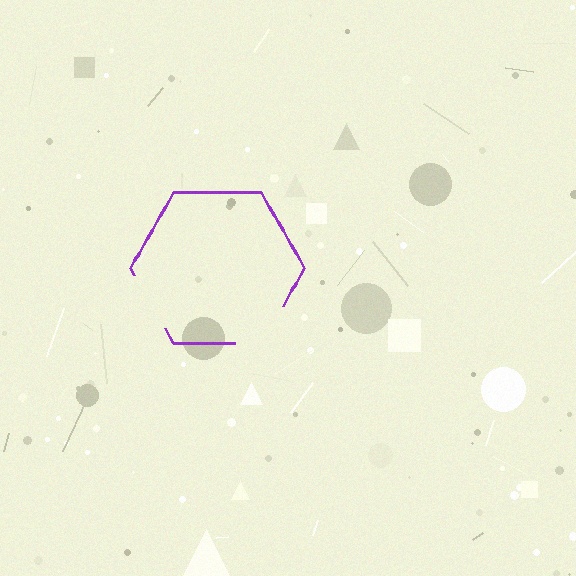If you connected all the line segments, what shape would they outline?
They would outline a hexagon.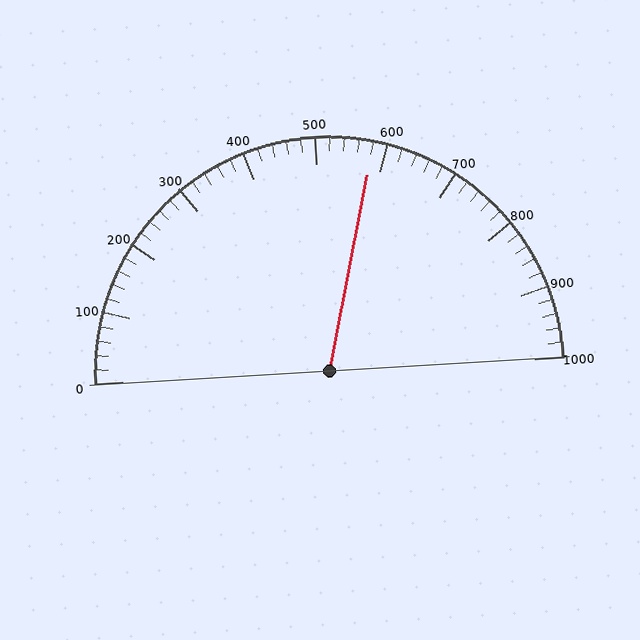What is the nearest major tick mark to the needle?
The nearest major tick mark is 600.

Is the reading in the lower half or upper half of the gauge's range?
The reading is in the upper half of the range (0 to 1000).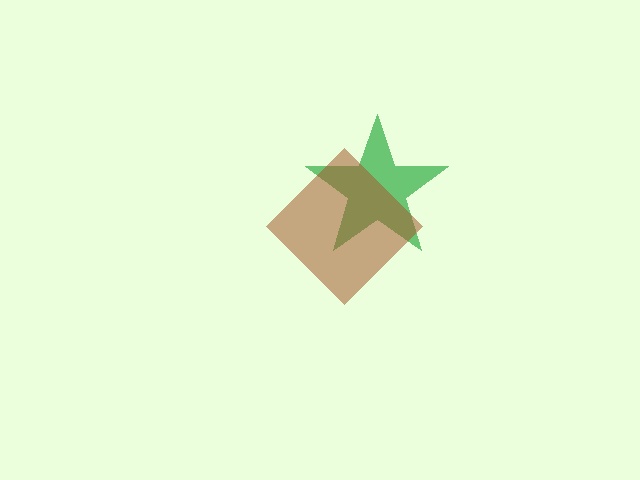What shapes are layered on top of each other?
The layered shapes are: a green star, a brown diamond.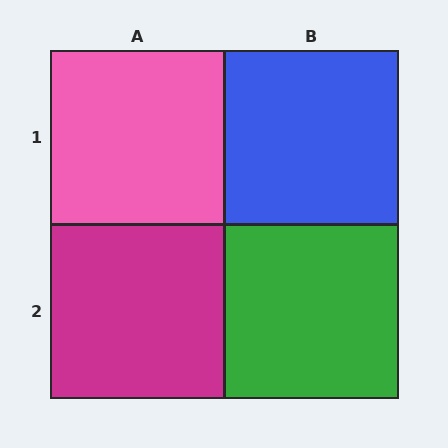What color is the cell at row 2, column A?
Magenta.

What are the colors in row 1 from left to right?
Pink, blue.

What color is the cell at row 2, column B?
Green.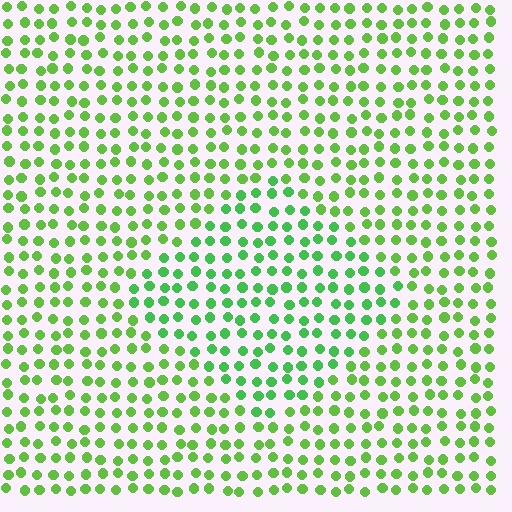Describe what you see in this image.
The image is filled with small lime elements in a uniform arrangement. A diamond-shaped region is visible where the elements are tinted to a slightly different hue, forming a subtle color boundary.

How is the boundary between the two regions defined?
The boundary is defined purely by a slight shift in hue (about 23 degrees). Spacing, size, and orientation are identical on both sides.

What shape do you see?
I see a diamond.